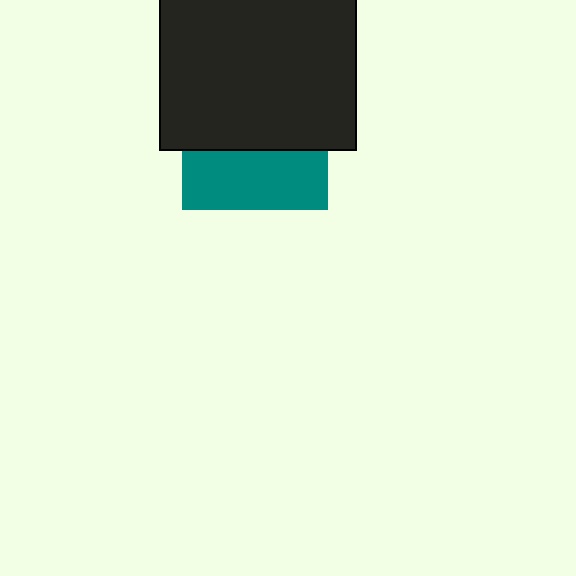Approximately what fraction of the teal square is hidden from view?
Roughly 60% of the teal square is hidden behind the black square.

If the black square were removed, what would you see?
You would see the complete teal square.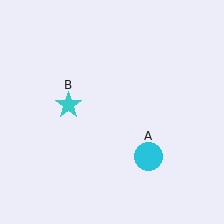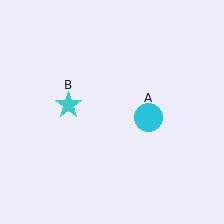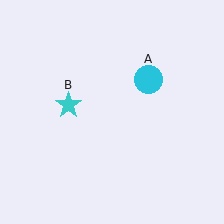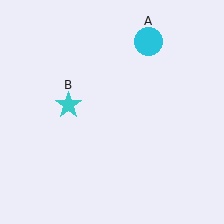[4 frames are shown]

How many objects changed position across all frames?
1 object changed position: cyan circle (object A).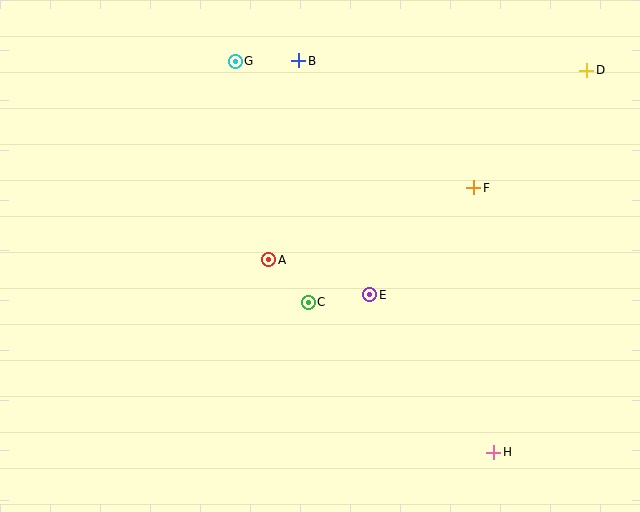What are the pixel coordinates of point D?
Point D is at (587, 70).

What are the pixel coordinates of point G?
Point G is at (235, 61).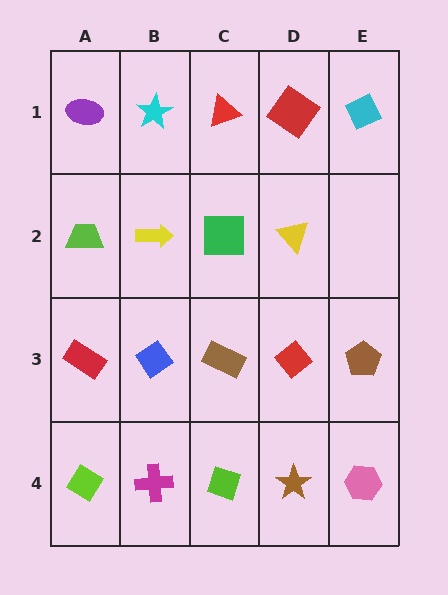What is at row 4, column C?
A lime diamond.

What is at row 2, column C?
A green square.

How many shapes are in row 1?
5 shapes.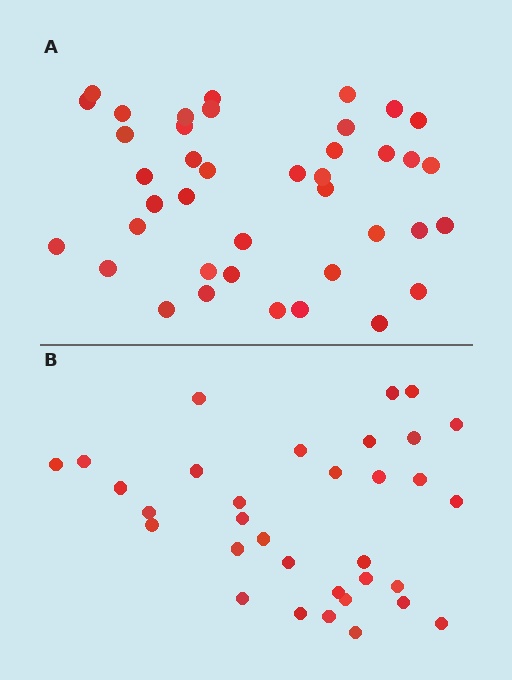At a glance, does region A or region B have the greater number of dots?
Region A (the top region) has more dots.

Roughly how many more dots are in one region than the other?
Region A has roughly 8 or so more dots than region B.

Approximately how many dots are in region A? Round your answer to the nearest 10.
About 40 dots.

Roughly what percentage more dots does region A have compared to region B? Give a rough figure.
About 20% more.